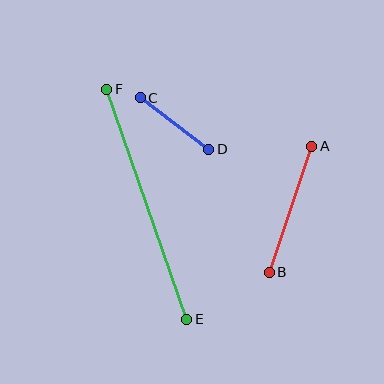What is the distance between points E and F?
The distance is approximately 244 pixels.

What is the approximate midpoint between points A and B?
The midpoint is at approximately (291, 209) pixels.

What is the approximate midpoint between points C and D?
The midpoint is at approximately (174, 123) pixels.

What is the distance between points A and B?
The distance is approximately 133 pixels.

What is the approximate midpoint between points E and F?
The midpoint is at approximately (147, 204) pixels.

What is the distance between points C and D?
The distance is approximately 86 pixels.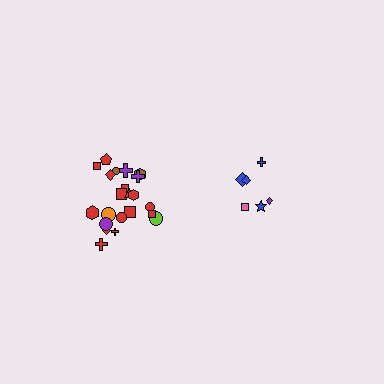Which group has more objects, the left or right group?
The left group.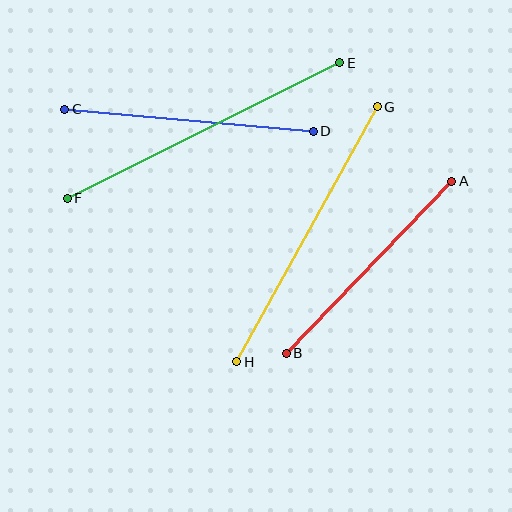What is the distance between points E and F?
The distance is approximately 304 pixels.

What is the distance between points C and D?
The distance is approximately 249 pixels.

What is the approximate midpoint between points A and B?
The midpoint is at approximately (369, 267) pixels.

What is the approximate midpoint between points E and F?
The midpoint is at approximately (204, 130) pixels.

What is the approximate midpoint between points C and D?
The midpoint is at approximately (189, 120) pixels.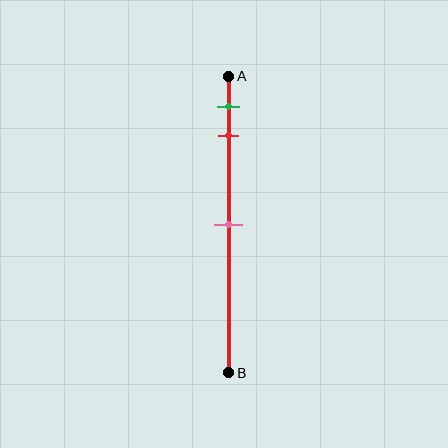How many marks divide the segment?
There are 3 marks dividing the segment.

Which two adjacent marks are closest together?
The green and red marks are the closest adjacent pair.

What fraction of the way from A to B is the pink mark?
The pink mark is approximately 50% (0.5) of the way from A to B.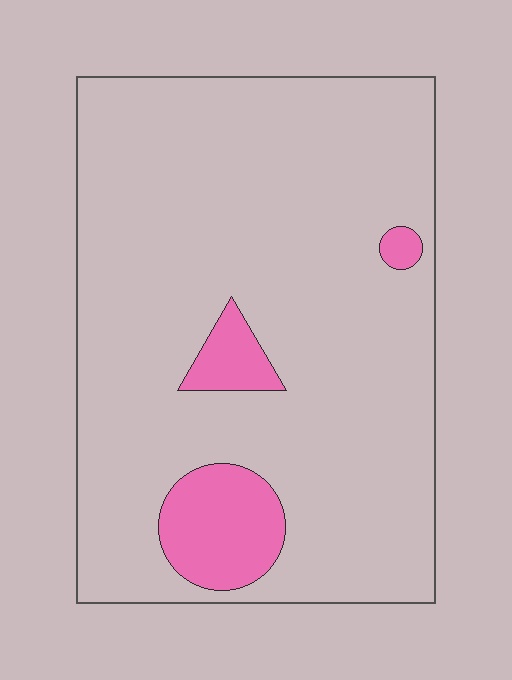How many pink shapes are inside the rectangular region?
3.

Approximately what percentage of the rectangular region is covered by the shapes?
Approximately 10%.